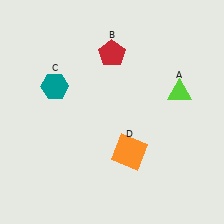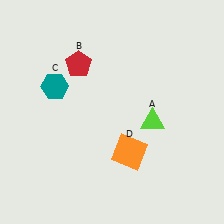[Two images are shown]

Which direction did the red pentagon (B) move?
The red pentagon (B) moved left.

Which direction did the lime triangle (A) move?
The lime triangle (A) moved down.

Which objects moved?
The objects that moved are: the lime triangle (A), the red pentagon (B).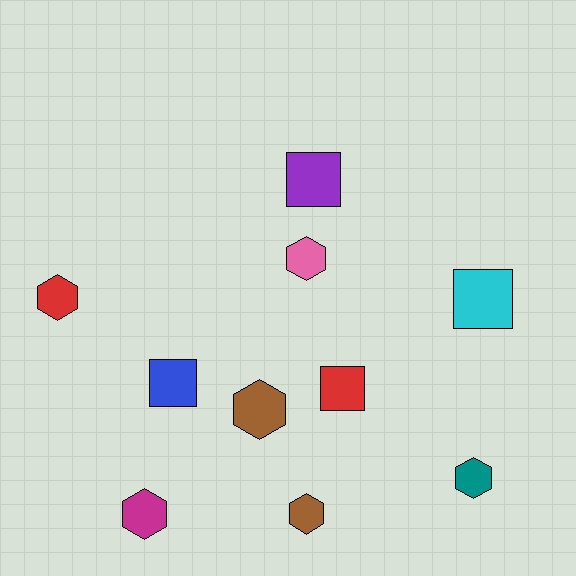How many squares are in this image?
There are 4 squares.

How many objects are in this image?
There are 10 objects.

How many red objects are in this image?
There are 2 red objects.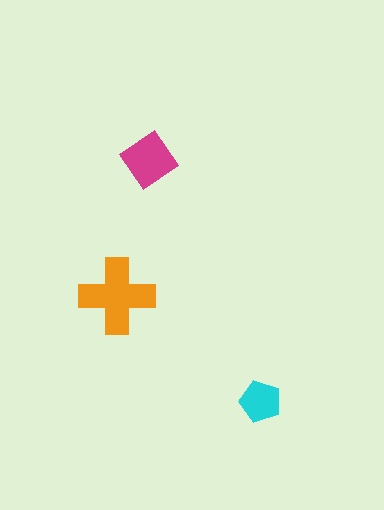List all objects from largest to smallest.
The orange cross, the magenta diamond, the cyan pentagon.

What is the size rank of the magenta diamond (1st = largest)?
2nd.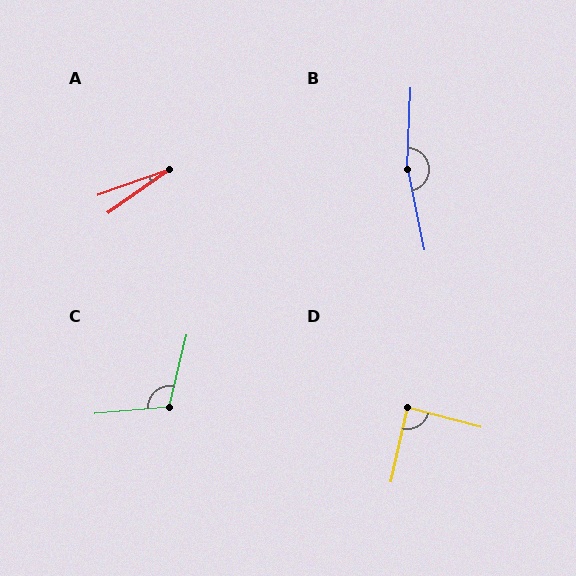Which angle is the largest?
B, at approximately 166 degrees.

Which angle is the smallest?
A, at approximately 16 degrees.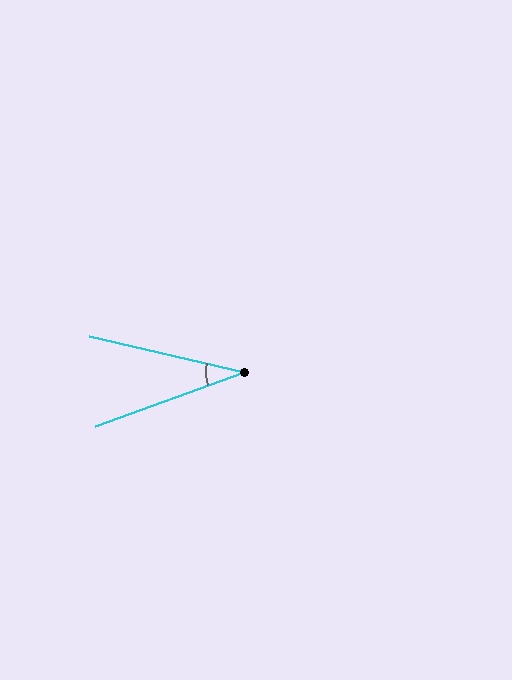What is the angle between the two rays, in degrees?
Approximately 33 degrees.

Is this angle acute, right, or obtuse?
It is acute.